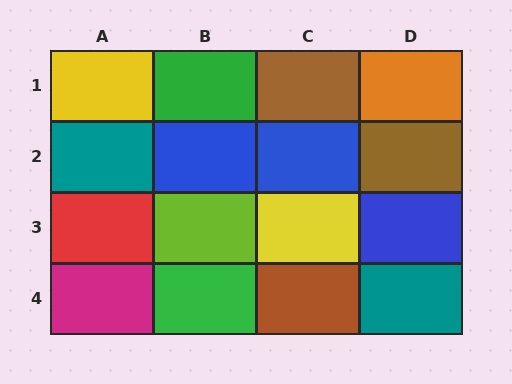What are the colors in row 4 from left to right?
Magenta, green, brown, teal.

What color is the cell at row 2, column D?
Brown.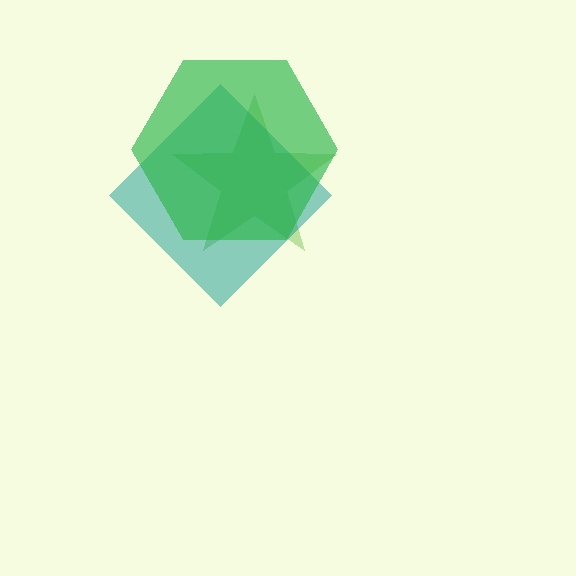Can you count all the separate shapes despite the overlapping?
Yes, there are 3 separate shapes.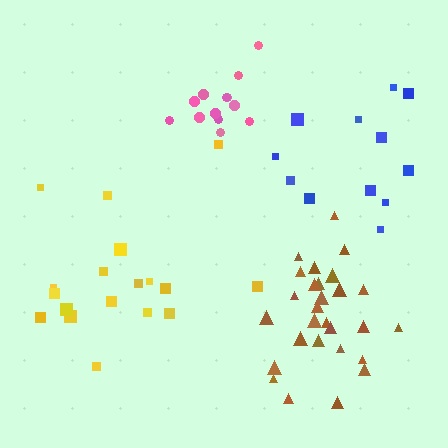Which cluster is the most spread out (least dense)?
Blue.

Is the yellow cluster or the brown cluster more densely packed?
Brown.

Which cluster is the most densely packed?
Brown.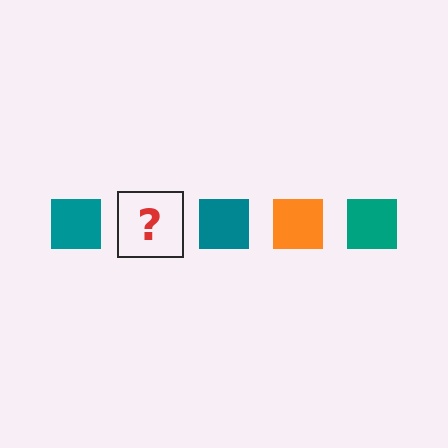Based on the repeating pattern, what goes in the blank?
The blank should be an orange square.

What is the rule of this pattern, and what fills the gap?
The rule is that the pattern cycles through teal, orange squares. The gap should be filled with an orange square.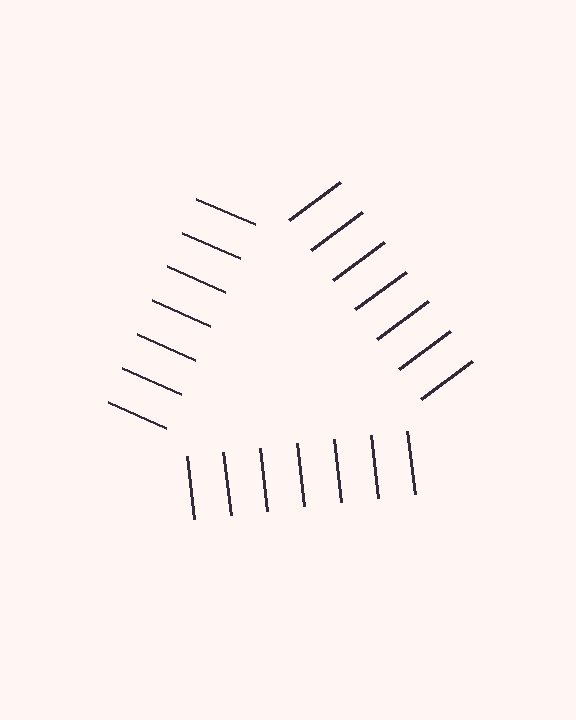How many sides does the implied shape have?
3 sides — the line-ends trace a triangle.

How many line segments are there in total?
21 — 7 along each of the 3 edges.